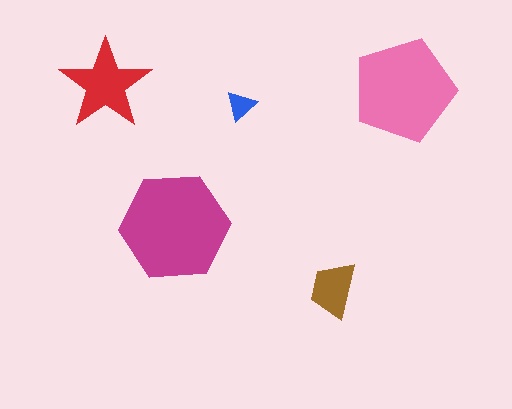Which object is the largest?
The magenta hexagon.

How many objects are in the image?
There are 5 objects in the image.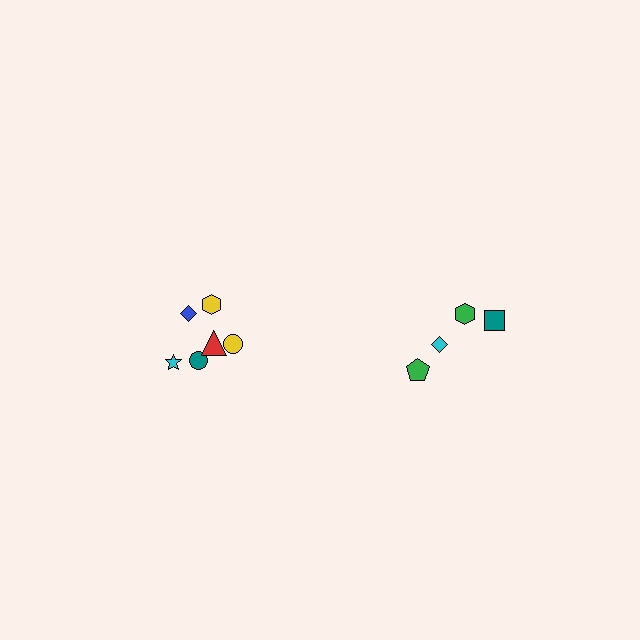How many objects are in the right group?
There are 4 objects.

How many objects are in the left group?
There are 6 objects.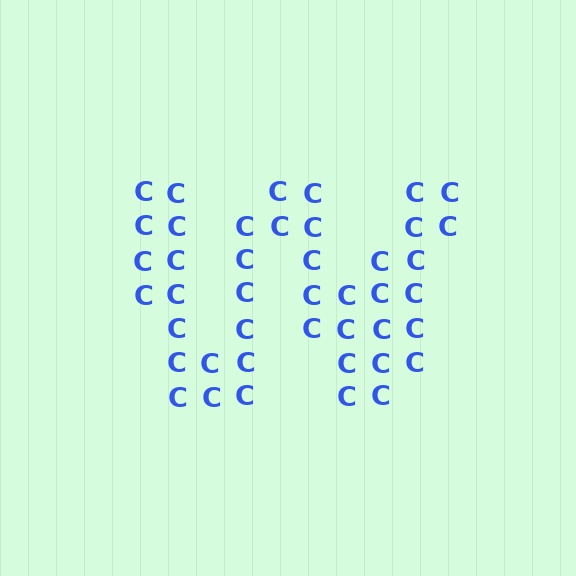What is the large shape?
The large shape is the letter W.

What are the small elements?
The small elements are letter C's.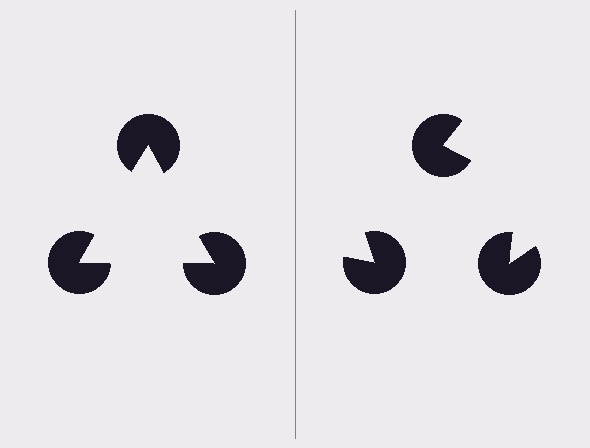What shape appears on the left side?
An illusory triangle.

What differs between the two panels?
The pac-man discs are positioned identically on both sides; only the wedge orientations differ. On the left they align to a triangle; on the right they are misaligned.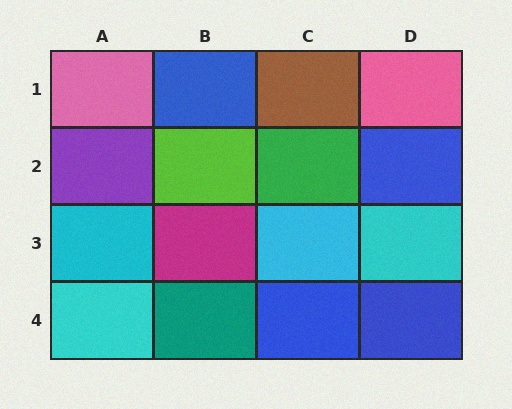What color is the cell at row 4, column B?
Teal.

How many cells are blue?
4 cells are blue.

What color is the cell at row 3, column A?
Cyan.